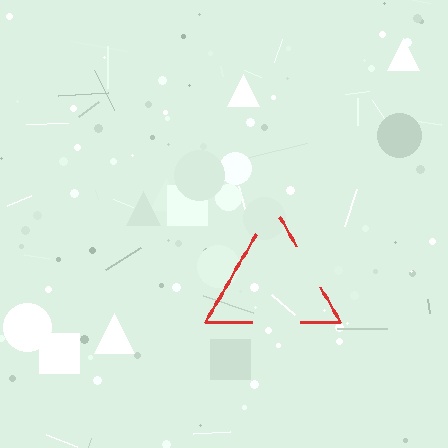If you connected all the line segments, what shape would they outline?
They would outline a triangle.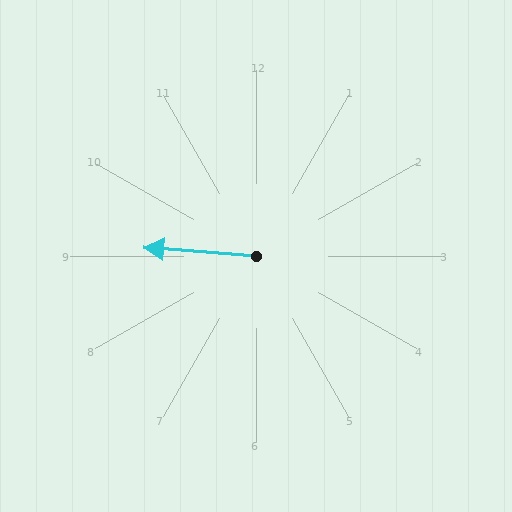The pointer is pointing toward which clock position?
Roughly 9 o'clock.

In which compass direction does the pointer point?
West.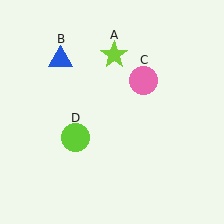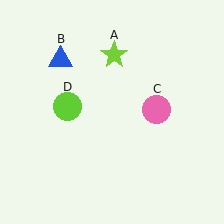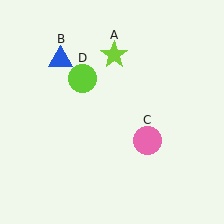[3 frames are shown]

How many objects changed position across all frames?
2 objects changed position: pink circle (object C), lime circle (object D).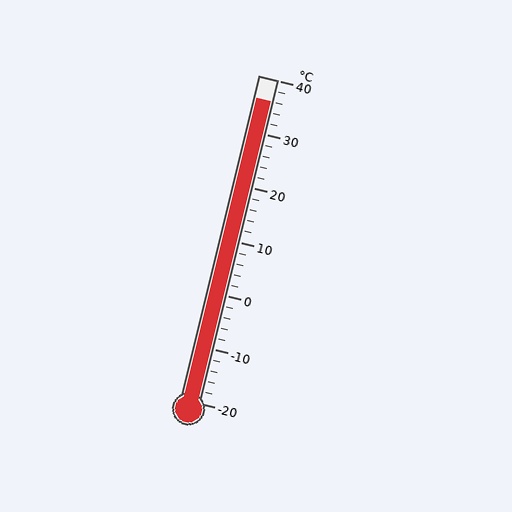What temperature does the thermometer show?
The thermometer shows approximately 36°C.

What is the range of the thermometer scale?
The thermometer scale ranges from -20°C to 40°C.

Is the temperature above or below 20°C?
The temperature is above 20°C.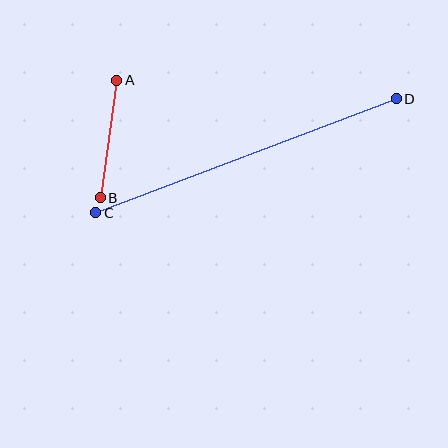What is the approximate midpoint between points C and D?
The midpoint is at approximately (246, 156) pixels.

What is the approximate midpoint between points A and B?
The midpoint is at approximately (108, 139) pixels.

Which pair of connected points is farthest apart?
Points C and D are farthest apart.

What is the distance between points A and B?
The distance is approximately 119 pixels.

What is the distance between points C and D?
The distance is approximately 321 pixels.